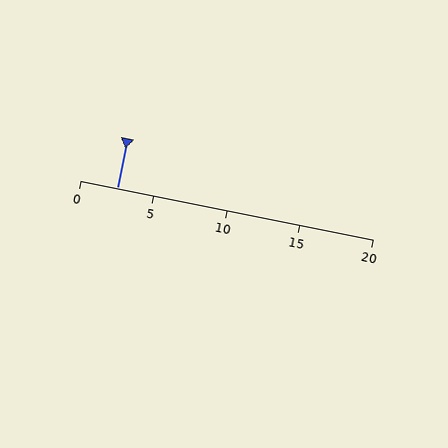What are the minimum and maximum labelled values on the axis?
The axis runs from 0 to 20.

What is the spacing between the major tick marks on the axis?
The major ticks are spaced 5 apart.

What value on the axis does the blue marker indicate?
The marker indicates approximately 2.5.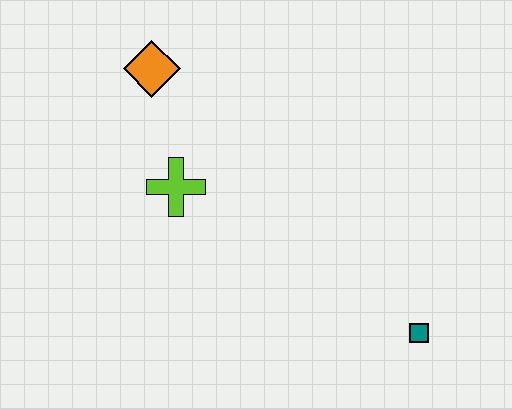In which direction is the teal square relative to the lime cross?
The teal square is to the right of the lime cross.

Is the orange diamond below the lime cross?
No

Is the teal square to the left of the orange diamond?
No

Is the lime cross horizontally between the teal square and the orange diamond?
Yes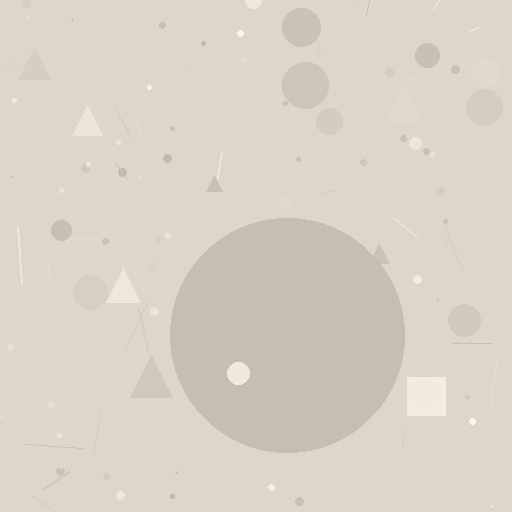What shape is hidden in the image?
A circle is hidden in the image.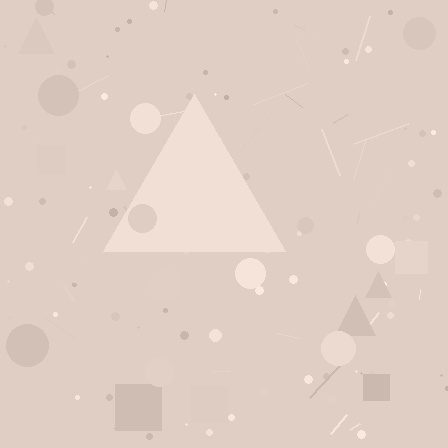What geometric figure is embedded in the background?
A triangle is embedded in the background.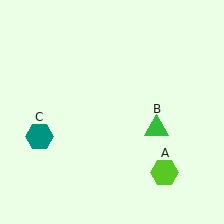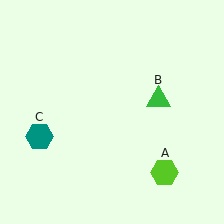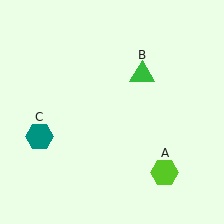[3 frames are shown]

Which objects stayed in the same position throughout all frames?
Lime hexagon (object A) and teal hexagon (object C) remained stationary.